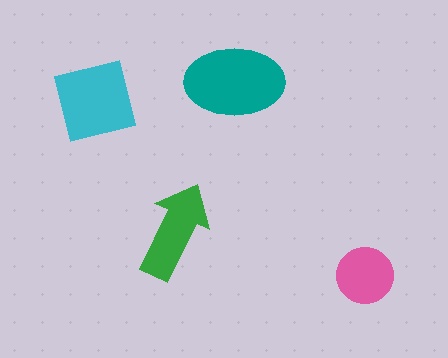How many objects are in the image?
There are 4 objects in the image.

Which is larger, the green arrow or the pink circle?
The green arrow.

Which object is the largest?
The teal ellipse.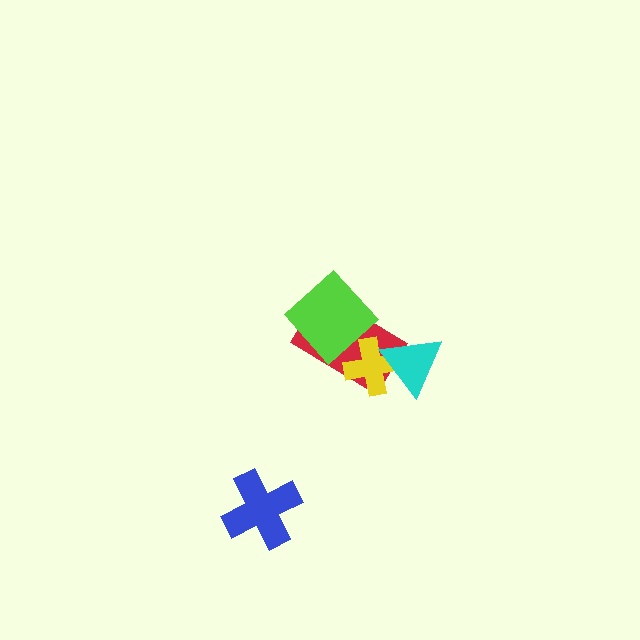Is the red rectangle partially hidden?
Yes, it is partially covered by another shape.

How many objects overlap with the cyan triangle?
2 objects overlap with the cyan triangle.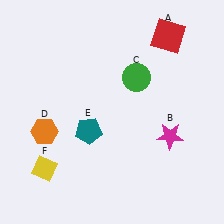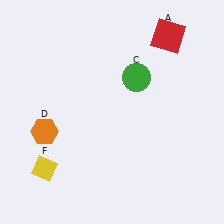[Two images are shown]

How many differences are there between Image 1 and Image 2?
There are 2 differences between the two images.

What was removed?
The magenta star (B), the teal pentagon (E) were removed in Image 2.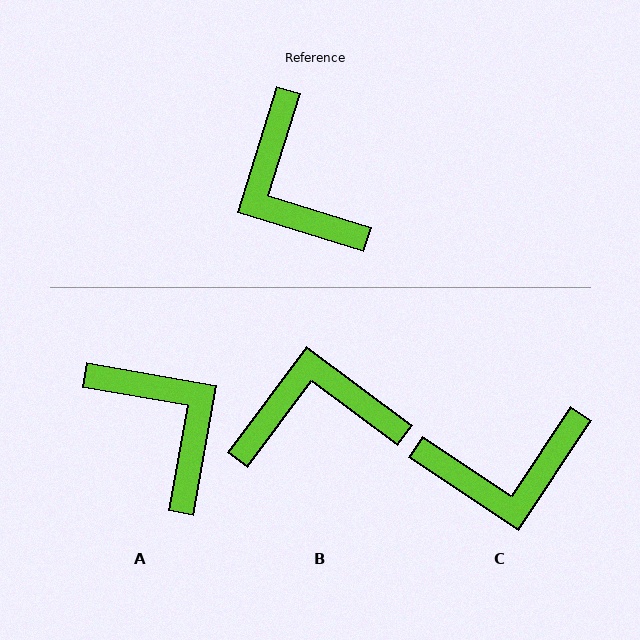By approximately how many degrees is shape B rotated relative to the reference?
Approximately 110 degrees clockwise.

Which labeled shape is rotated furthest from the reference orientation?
A, about 173 degrees away.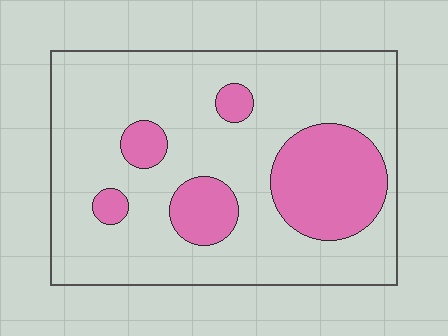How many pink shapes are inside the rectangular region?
5.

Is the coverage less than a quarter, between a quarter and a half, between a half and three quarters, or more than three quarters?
Less than a quarter.